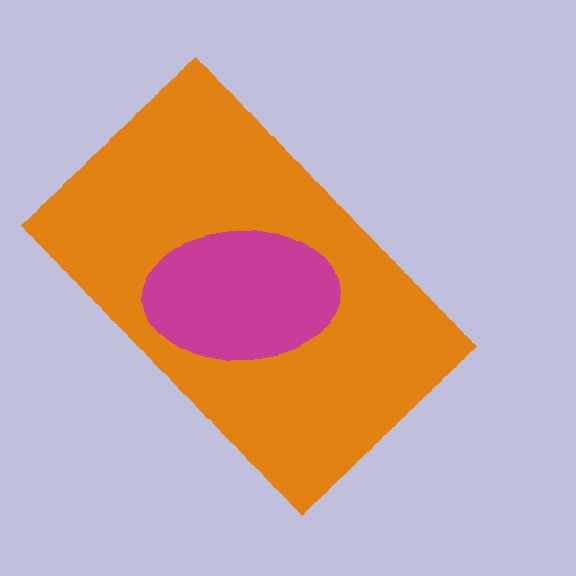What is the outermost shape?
The orange rectangle.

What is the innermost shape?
The magenta ellipse.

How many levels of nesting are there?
2.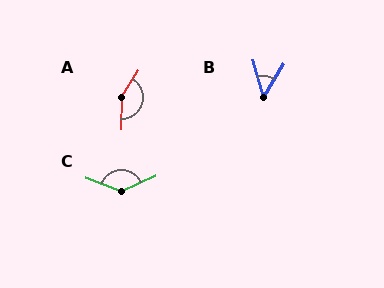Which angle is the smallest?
B, at approximately 48 degrees.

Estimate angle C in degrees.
Approximately 136 degrees.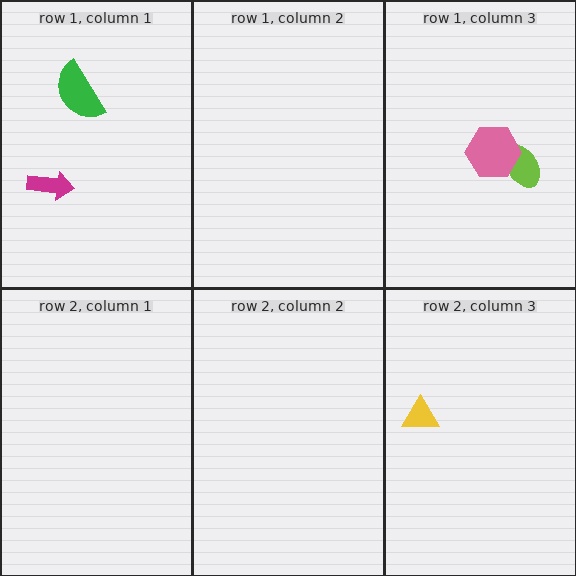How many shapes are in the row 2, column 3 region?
1.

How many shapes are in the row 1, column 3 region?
2.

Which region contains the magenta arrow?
The row 1, column 1 region.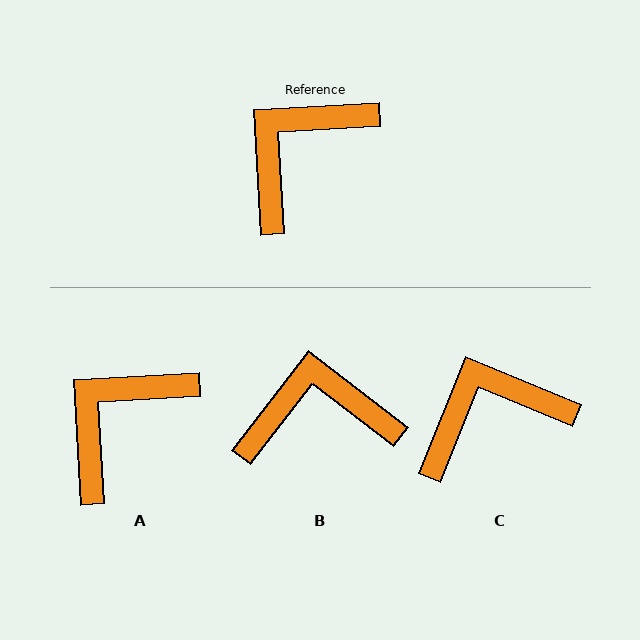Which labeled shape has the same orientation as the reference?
A.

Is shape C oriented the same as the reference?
No, it is off by about 25 degrees.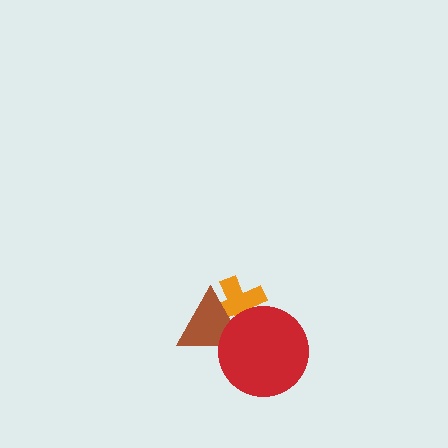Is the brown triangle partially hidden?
Yes, it is partially covered by another shape.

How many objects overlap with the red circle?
2 objects overlap with the red circle.